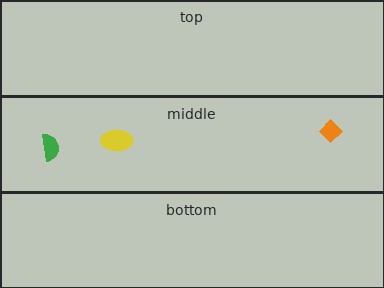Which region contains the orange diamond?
The middle region.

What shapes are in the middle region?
The yellow ellipse, the orange diamond, the green semicircle.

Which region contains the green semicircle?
The middle region.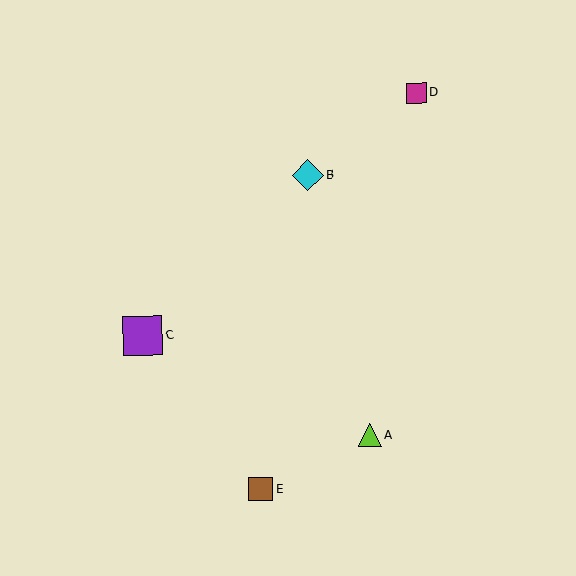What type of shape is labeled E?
Shape E is a brown square.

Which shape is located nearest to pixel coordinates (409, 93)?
The magenta square (labeled D) at (416, 93) is nearest to that location.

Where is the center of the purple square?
The center of the purple square is at (143, 336).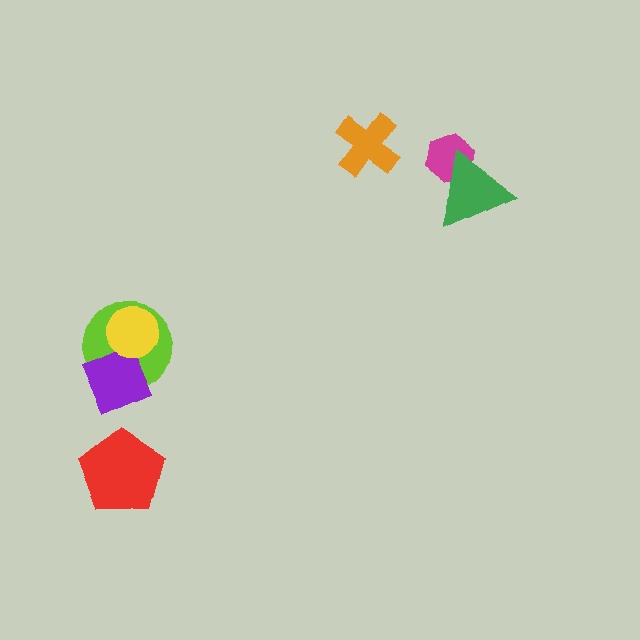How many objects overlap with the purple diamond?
2 objects overlap with the purple diamond.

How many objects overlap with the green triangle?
1 object overlaps with the green triangle.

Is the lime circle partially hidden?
Yes, it is partially covered by another shape.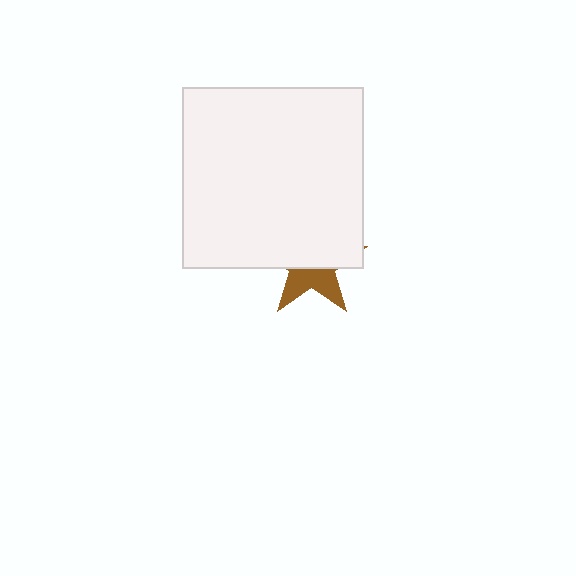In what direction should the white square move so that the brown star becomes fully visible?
The white square should move up. That is the shortest direction to clear the overlap and leave the brown star fully visible.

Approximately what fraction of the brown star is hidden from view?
Roughly 61% of the brown star is hidden behind the white square.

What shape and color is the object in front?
The object in front is a white square.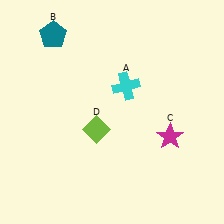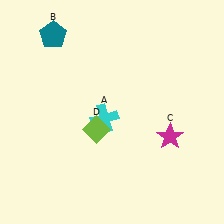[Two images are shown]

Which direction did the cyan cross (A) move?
The cyan cross (A) moved down.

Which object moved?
The cyan cross (A) moved down.